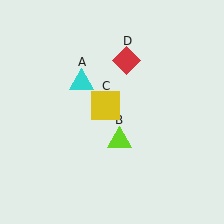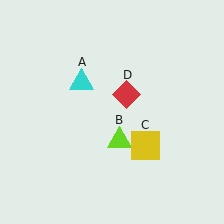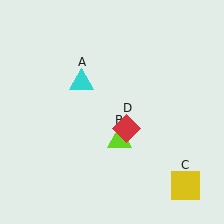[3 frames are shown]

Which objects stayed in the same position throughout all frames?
Cyan triangle (object A) and lime triangle (object B) remained stationary.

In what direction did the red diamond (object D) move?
The red diamond (object D) moved down.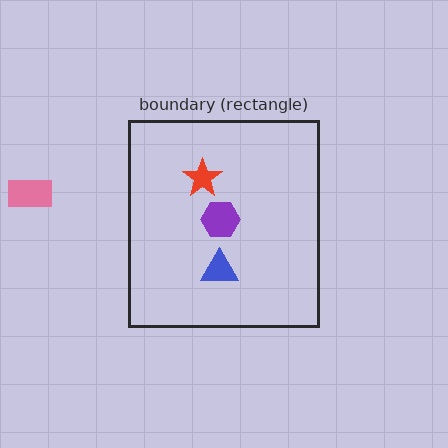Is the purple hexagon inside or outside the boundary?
Inside.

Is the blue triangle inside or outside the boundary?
Inside.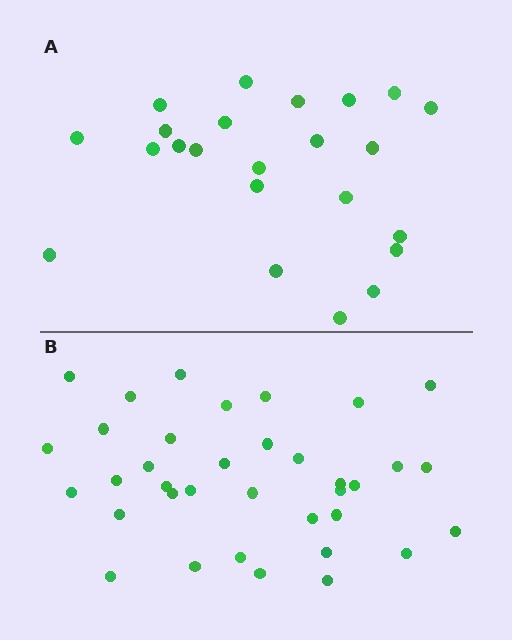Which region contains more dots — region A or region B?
Region B (the bottom region) has more dots.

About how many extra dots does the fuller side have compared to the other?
Region B has approximately 15 more dots than region A.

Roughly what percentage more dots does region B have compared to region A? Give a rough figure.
About 55% more.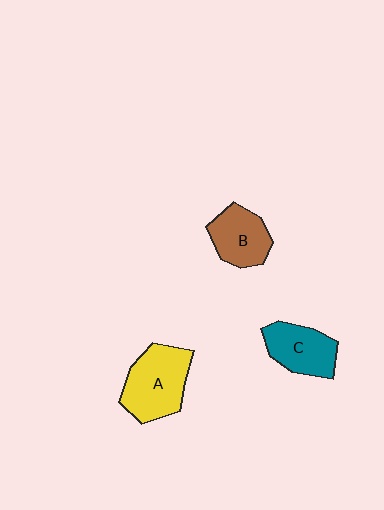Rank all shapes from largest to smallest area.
From largest to smallest: A (yellow), C (teal), B (brown).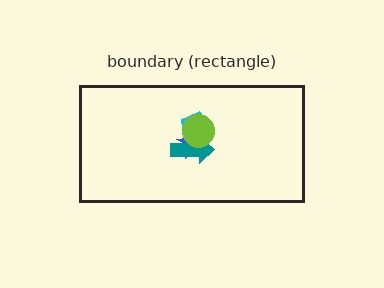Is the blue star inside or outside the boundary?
Inside.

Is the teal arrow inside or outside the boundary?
Inside.